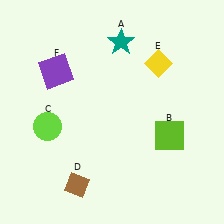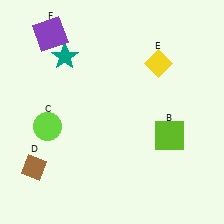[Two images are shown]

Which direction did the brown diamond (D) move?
The brown diamond (D) moved left.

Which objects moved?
The objects that moved are: the teal star (A), the brown diamond (D), the purple square (F).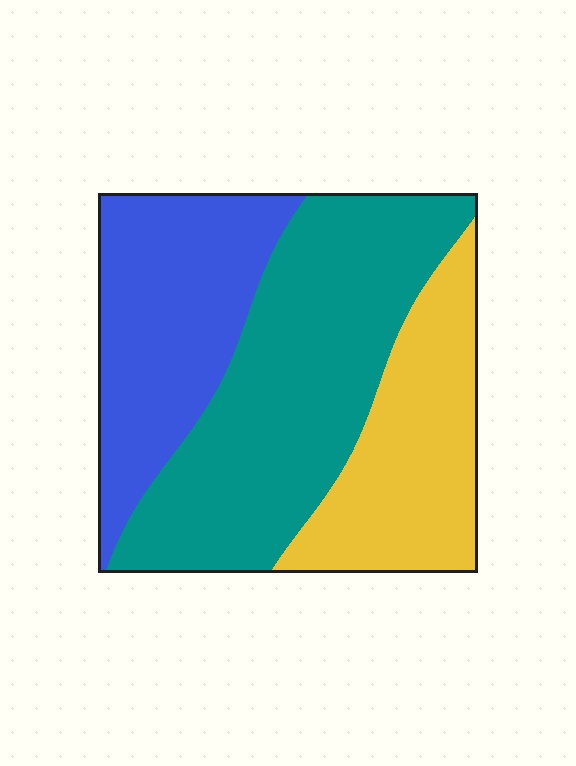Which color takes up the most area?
Teal, at roughly 45%.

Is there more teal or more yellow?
Teal.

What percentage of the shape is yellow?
Yellow covers roughly 25% of the shape.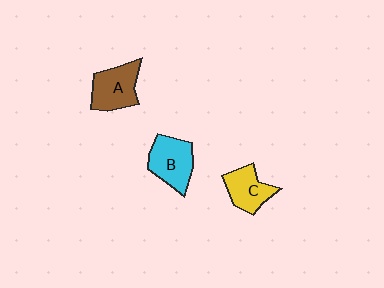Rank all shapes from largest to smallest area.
From largest to smallest: B (cyan), A (brown), C (yellow).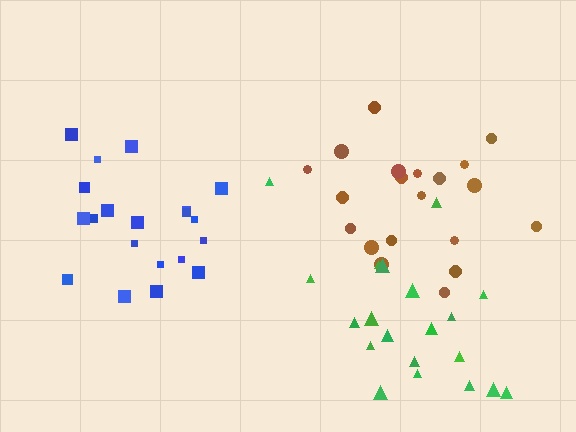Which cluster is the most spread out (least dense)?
Blue.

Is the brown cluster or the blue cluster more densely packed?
Brown.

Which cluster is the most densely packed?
Brown.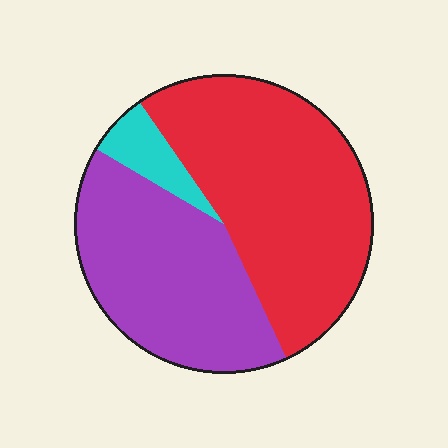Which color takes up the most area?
Red, at roughly 55%.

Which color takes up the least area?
Cyan, at roughly 5%.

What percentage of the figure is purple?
Purple covers 40% of the figure.